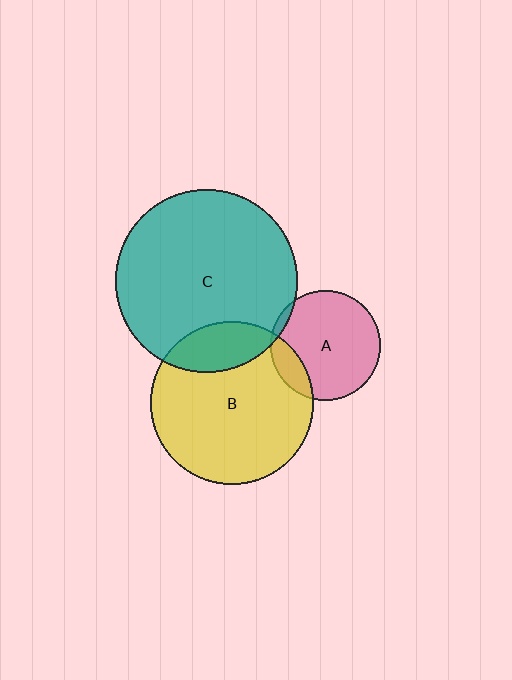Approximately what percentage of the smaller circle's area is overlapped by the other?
Approximately 15%.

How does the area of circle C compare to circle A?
Approximately 2.8 times.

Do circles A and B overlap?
Yes.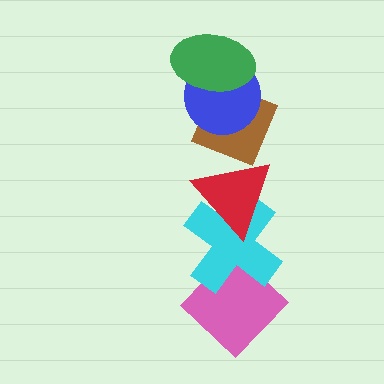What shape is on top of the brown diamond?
The blue circle is on top of the brown diamond.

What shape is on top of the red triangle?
The brown diamond is on top of the red triangle.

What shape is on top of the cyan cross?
The red triangle is on top of the cyan cross.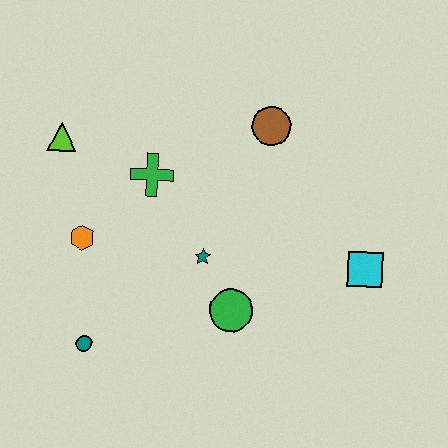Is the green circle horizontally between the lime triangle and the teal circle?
No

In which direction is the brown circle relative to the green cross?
The brown circle is to the right of the green cross.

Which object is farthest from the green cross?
The cyan square is farthest from the green cross.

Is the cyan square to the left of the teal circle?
No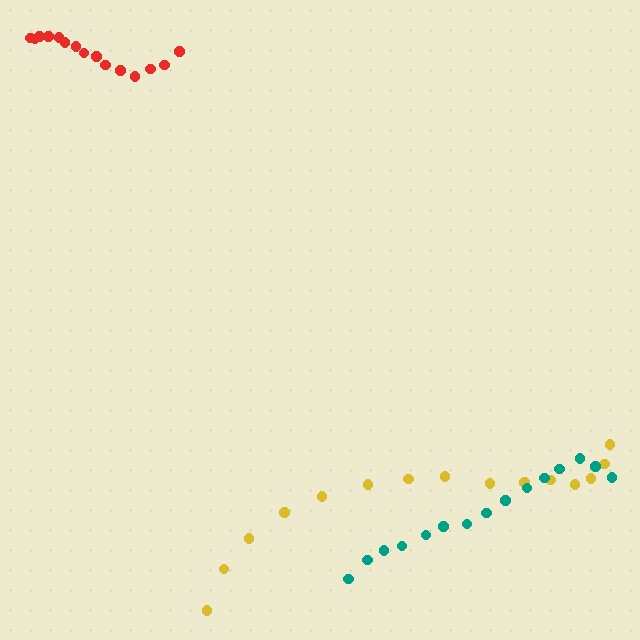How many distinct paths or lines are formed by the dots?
There are 3 distinct paths.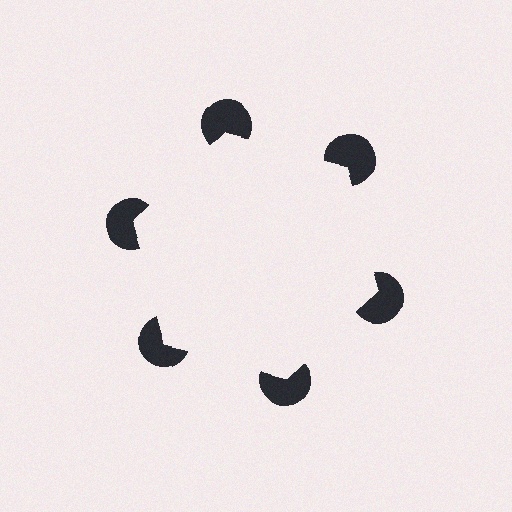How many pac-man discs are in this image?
There are 6 — one at each vertex of the illusory hexagon.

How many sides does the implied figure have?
6 sides.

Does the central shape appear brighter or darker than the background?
It typically appears slightly brighter than the background, even though no actual brightness change is drawn.